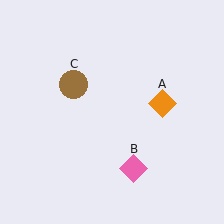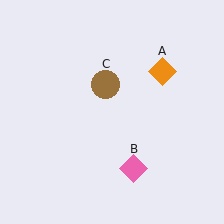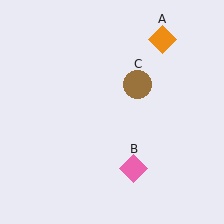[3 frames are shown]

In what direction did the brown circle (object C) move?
The brown circle (object C) moved right.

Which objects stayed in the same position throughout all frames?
Pink diamond (object B) remained stationary.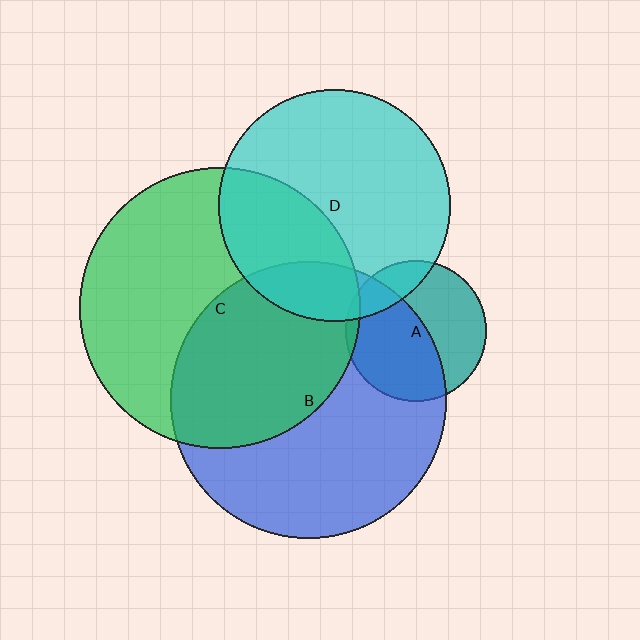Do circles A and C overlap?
Yes.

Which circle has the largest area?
Circle C (green).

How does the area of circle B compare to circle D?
Approximately 1.4 times.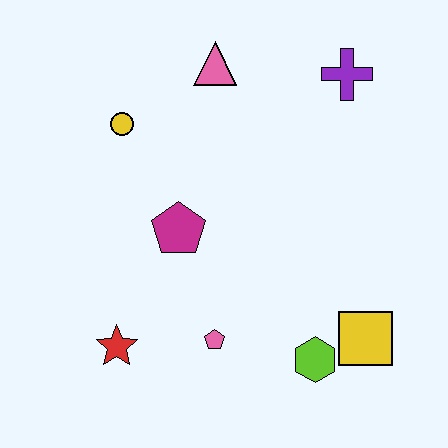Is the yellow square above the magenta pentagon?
No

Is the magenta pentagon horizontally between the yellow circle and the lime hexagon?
Yes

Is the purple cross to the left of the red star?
No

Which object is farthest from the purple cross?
The red star is farthest from the purple cross.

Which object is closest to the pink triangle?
The yellow circle is closest to the pink triangle.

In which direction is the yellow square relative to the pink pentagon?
The yellow square is to the right of the pink pentagon.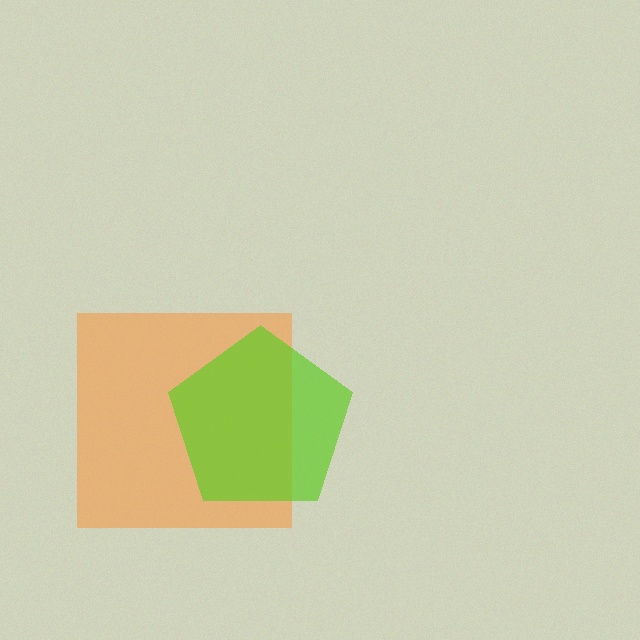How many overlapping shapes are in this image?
There are 2 overlapping shapes in the image.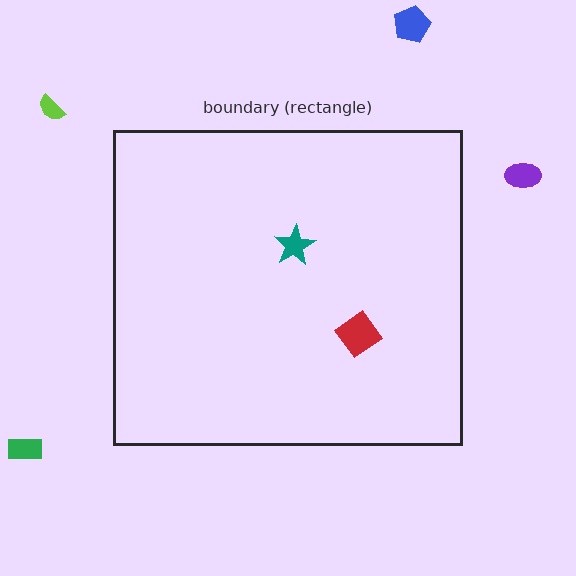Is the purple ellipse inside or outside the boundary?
Outside.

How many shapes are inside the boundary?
2 inside, 4 outside.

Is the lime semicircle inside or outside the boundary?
Outside.